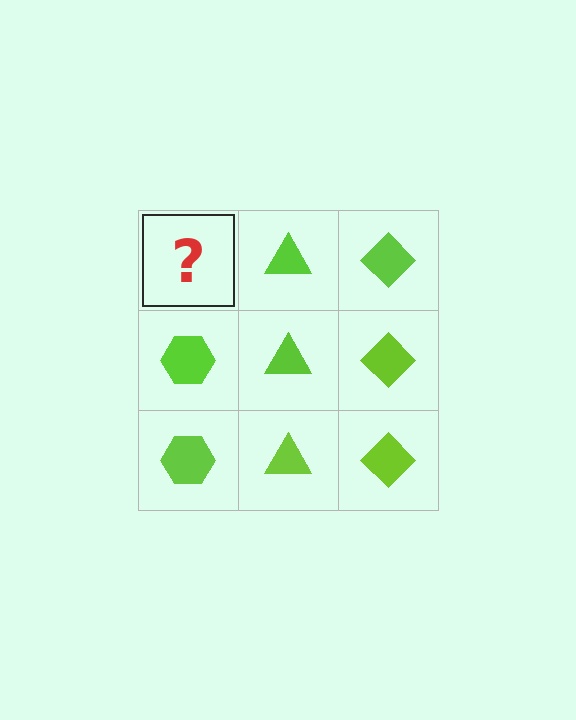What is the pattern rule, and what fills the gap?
The rule is that each column has a consistent shape. The gap should be filled with a lime hexagon.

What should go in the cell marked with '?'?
The missing cell should contain a lime hexagon.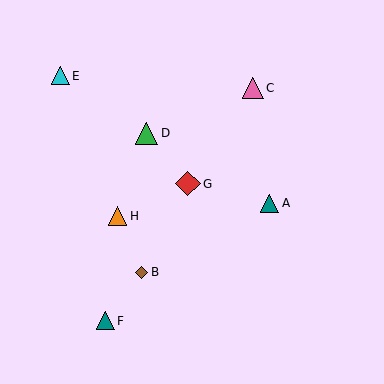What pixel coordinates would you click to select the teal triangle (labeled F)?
Click at (106, 321) to select the teal triangle F.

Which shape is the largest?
The red diamond (labeled G) is the largest.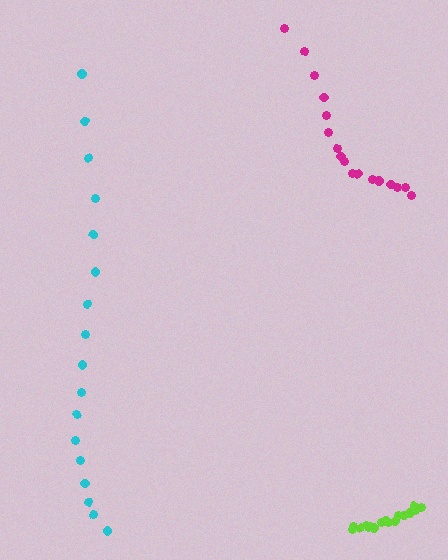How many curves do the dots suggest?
There are 3 distinct paths.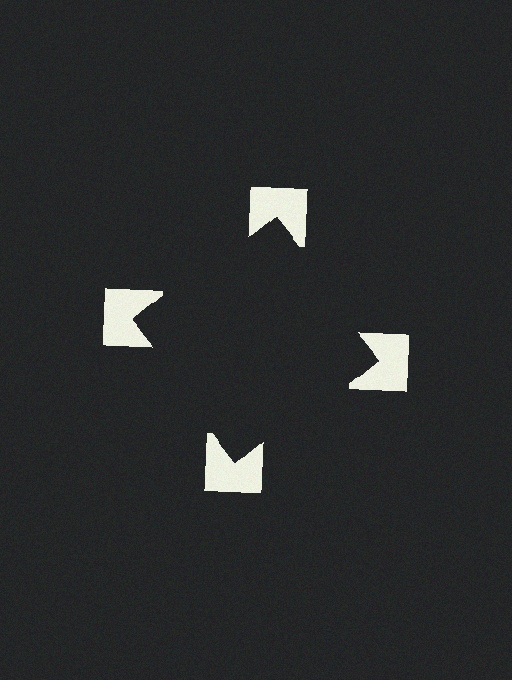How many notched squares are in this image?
There are 4 — one at each vertex of the illusory square.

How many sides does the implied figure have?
4 sides.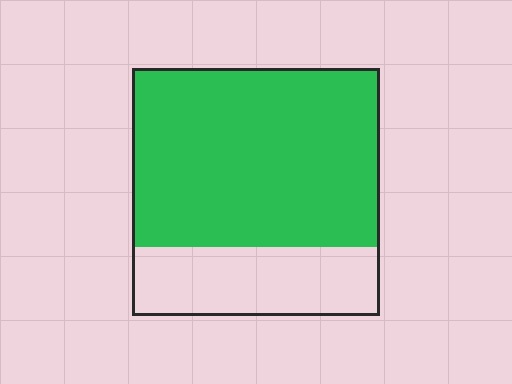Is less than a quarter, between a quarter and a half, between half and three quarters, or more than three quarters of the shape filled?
Between half and three quarters.